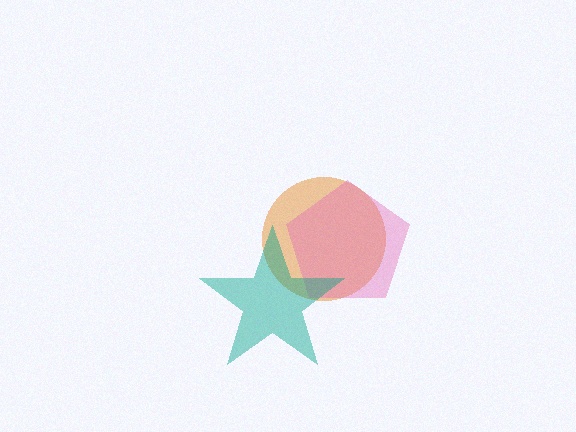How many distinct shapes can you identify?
There are 3 distinct shapes: an orange circle, a pink pentagon, a teal star.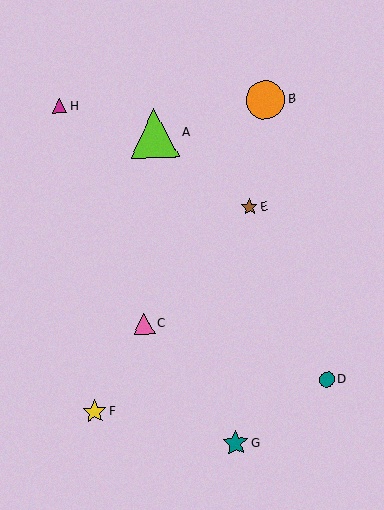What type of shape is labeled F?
Shape F is a yellow star.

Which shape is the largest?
The lime triangle (labeled A) is the largest.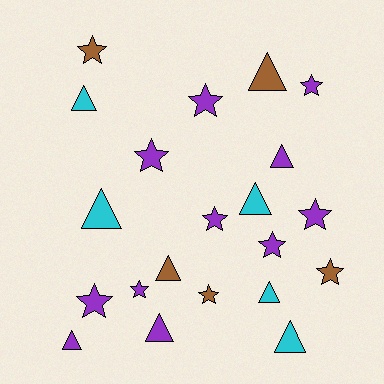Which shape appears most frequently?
Star, with 11 objects.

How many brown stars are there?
There are 3 brown stars.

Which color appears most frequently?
Purple, with 11 objects.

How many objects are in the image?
There are 21 objects.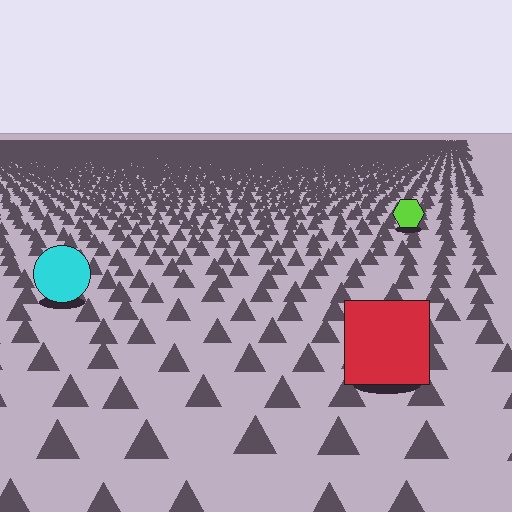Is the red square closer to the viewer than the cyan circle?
Yes. The red square is closer — you can tell from the texture gradient: the ground texture is coarser near it.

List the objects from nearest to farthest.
From nearest to farthest: the red square, the cyan circle, the lime hexagon.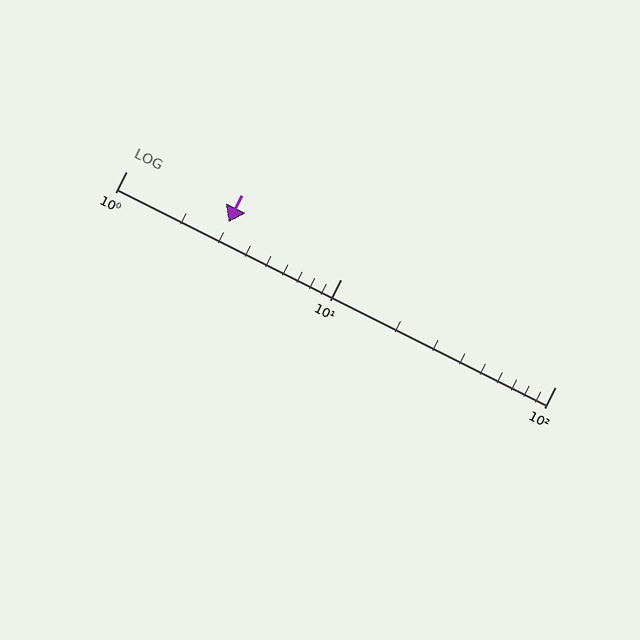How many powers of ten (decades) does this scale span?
The scale spans 2 decades, from 1 to 100.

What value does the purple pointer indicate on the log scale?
The pointer indicates approximately 3.